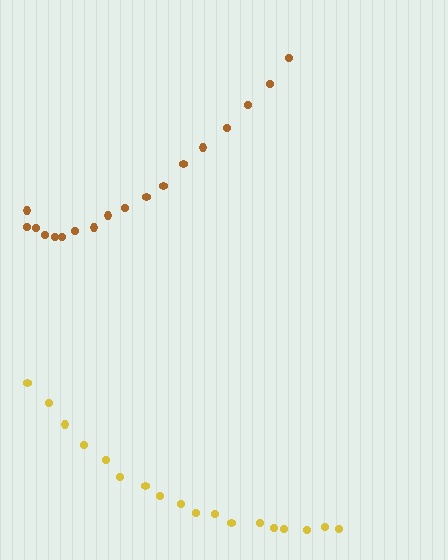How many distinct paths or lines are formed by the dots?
There are 2 distinct paths.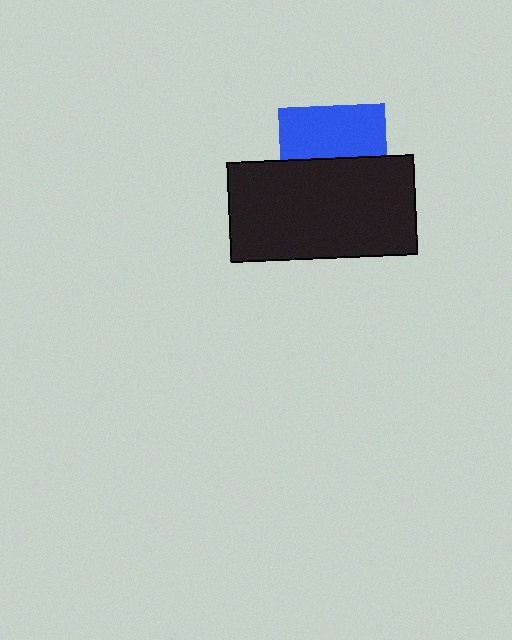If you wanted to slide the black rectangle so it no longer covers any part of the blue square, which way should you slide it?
Slide it down — that is the most direct way to separate the two shapes.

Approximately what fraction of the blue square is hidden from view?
Roughly 52% of the blue square is hidden behind the black rectangle.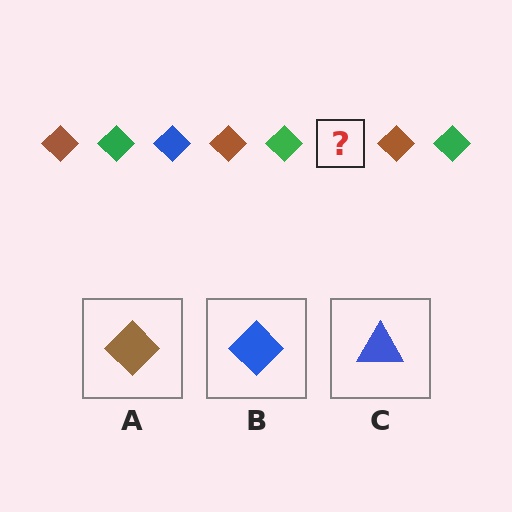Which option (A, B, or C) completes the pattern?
B.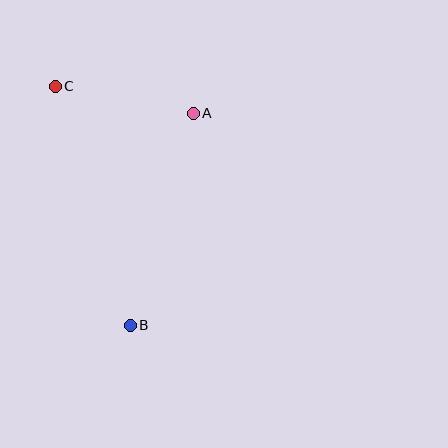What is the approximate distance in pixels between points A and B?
The distance between A and B is approximately 221 pixels.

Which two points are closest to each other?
Points A and C are closest to each other.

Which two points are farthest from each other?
Points B and C are farthest from each other.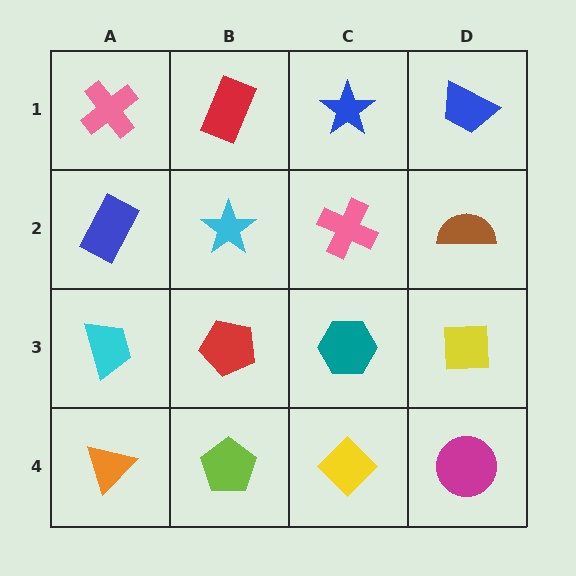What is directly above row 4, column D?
A yellow square.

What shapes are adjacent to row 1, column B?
A cyan star (row 2, column B), a pink cross (row 1, column A), a blue star (row 1, column C).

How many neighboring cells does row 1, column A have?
2.